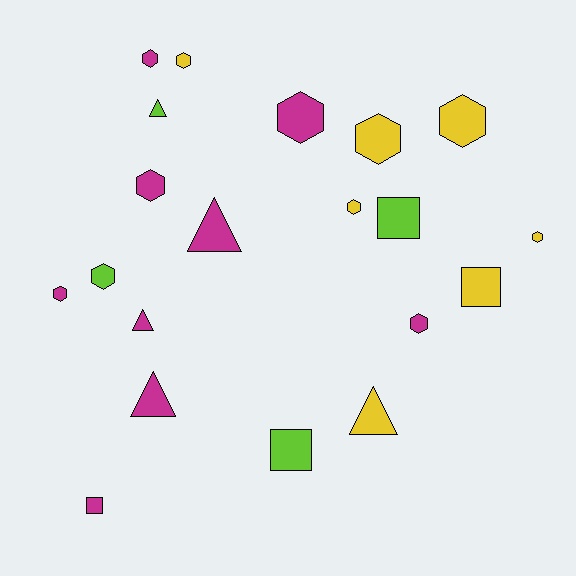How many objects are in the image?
There are 20 objects.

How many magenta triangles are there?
There are 3 magenta triangles.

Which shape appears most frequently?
Hexagon, with 11 objects.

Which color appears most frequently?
Magenta, with 9 objects.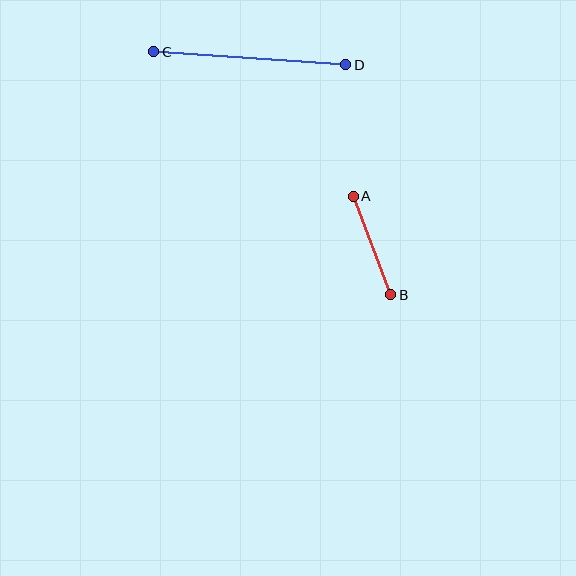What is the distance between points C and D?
The distance is approximately 192 pixels.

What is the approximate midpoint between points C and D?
The midpoint is at approximately (250, 58) pixels.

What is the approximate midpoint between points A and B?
The midpoint is at approximately (372, 246) pixels.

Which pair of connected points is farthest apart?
Points C and D are farthest apart.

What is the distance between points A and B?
The distance is approximately 105 pixels.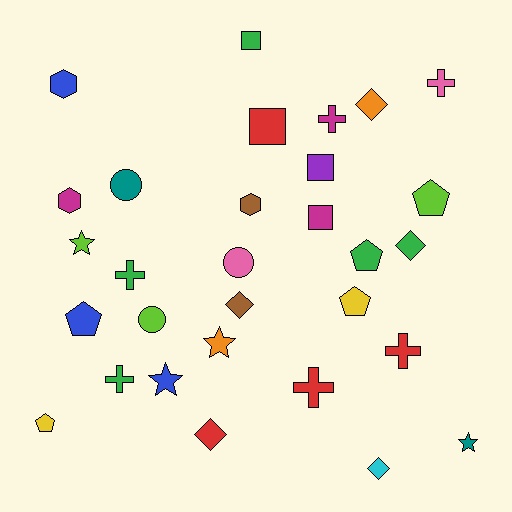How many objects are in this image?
There are 30 objects.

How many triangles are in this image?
There are no triangles.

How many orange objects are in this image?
There are 2 orange objects.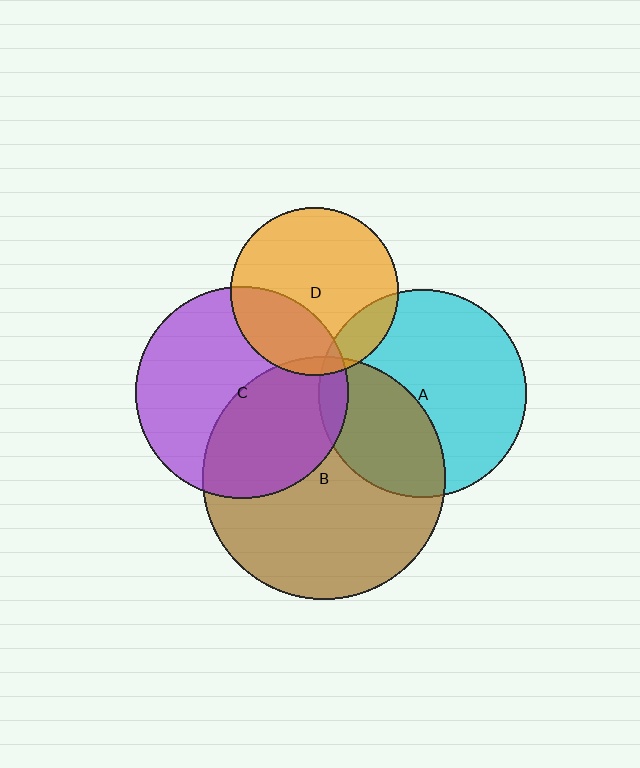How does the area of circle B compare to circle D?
Approximately 2.1 times.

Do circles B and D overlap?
Yes.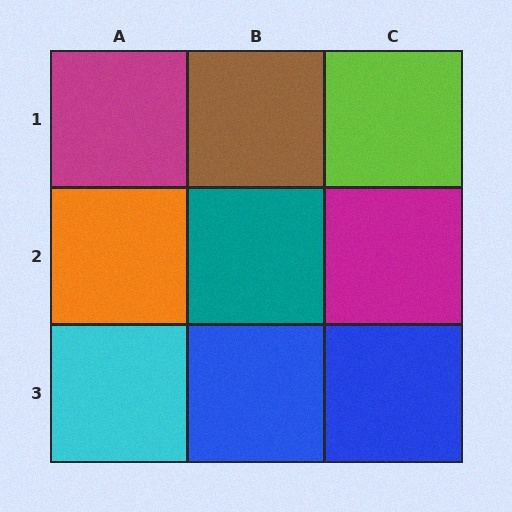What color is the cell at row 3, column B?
Blue.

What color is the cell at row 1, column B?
Brown.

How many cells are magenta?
2 cells are magenta.